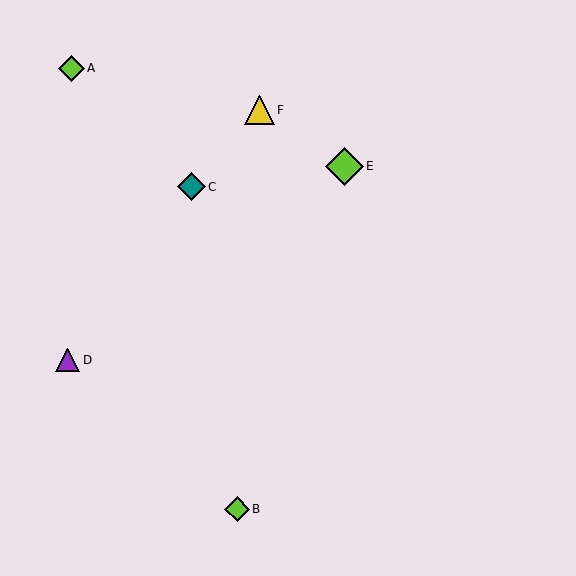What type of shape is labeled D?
Shape D is a purple triangle.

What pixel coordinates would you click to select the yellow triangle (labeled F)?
Click at (260, 110) to select the yellow triangle F.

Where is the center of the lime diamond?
The center of the lime diamond is at (344, 166).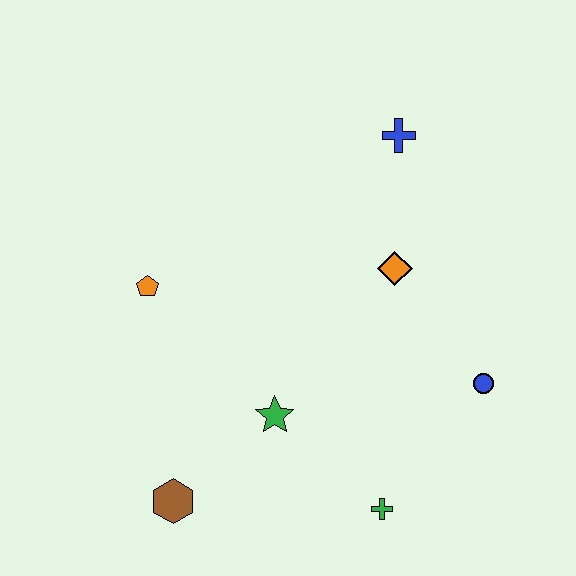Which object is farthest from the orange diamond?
The brown hexagon is farthest from the orange diamond.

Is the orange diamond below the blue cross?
Yes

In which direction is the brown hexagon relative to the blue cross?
The brown hexagon is below the blue cross.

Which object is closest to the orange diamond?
The blue cross is closest to the orange diamond.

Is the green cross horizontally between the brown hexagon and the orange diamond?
Yes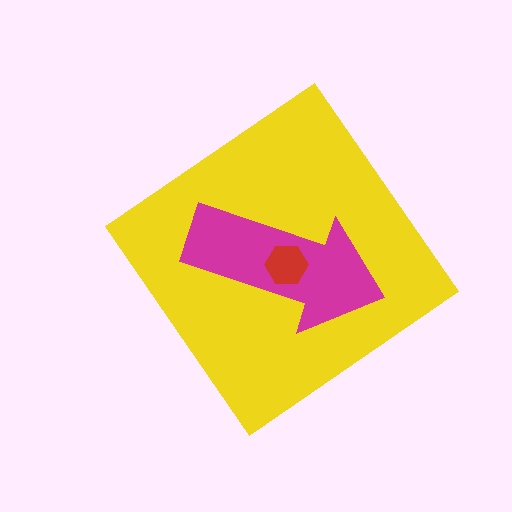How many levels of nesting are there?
3.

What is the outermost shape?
The yellow diamond.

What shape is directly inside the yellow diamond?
The magenta arrow.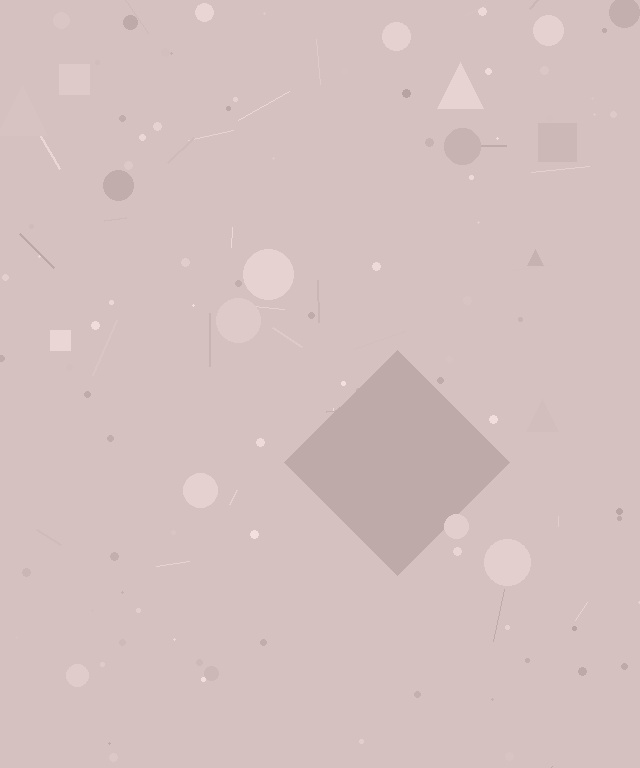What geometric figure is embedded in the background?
A diamond is embedded in the background.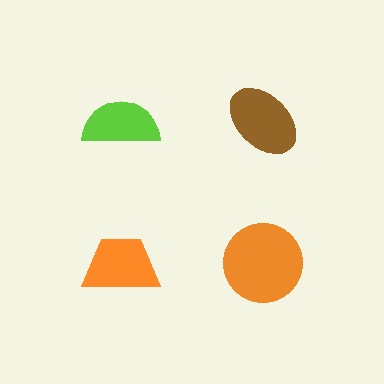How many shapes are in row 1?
2 shapes.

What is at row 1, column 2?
A brown ellipse.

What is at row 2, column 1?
An orange trapezoid.